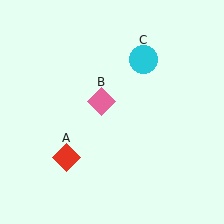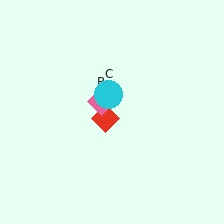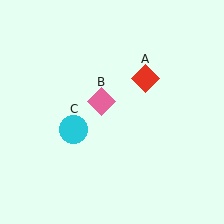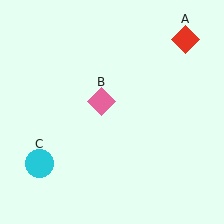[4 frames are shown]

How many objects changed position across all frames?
2 objects changed position: red diamond (object A), cyan circle (object C).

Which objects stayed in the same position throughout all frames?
Pink diamond (object B) remained stationary.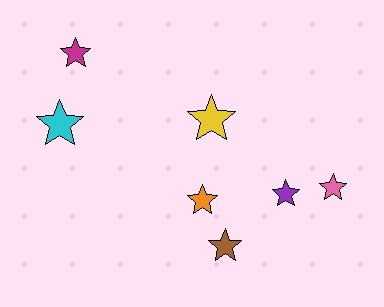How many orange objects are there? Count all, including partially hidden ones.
There is 1 orange object.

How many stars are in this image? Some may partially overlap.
There are 7 stars.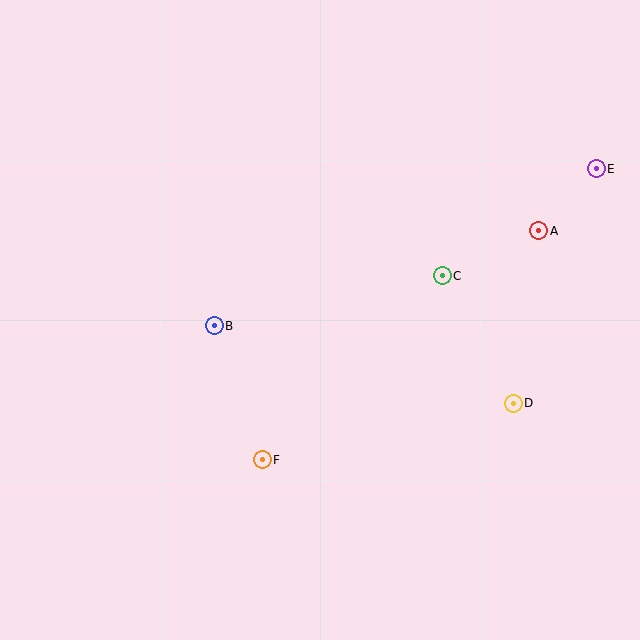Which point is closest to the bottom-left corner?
Point F is closest to the bottom-left corner.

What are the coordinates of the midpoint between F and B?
The midpoint between F and B is at (238, 393).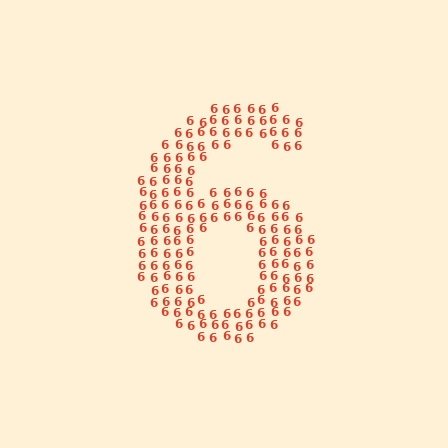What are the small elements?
The small elements are digit 6's.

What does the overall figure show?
The overall figure shows the digit 6.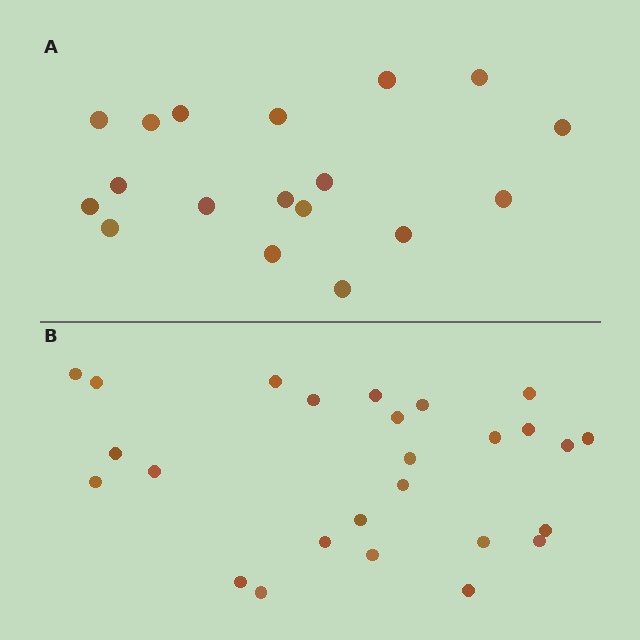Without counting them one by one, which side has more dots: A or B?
Region B (the bottom region) has more dots.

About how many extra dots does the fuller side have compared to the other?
Region B has roughly 8 or so more dots than region A.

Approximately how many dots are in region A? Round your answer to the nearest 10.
About 20 dots. (The exact count is 18, which rounds to 20.)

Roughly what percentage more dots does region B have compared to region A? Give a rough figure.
About 45% more.